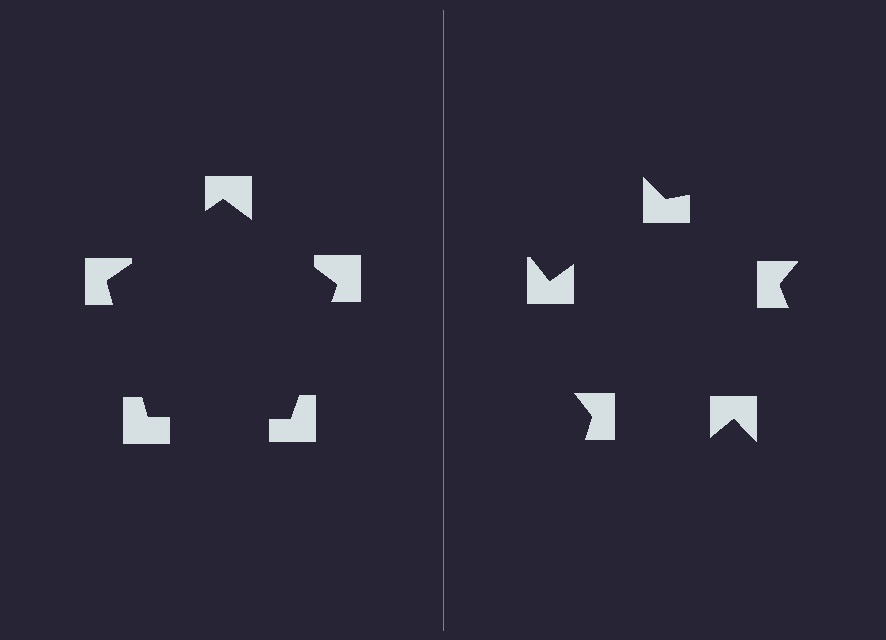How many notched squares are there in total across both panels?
10 — 5 on each side.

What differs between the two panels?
The notched squares are positioned identically on both sides; only the wedge orientations differ. On the left they align to a pentagon; on the right they are misaligned.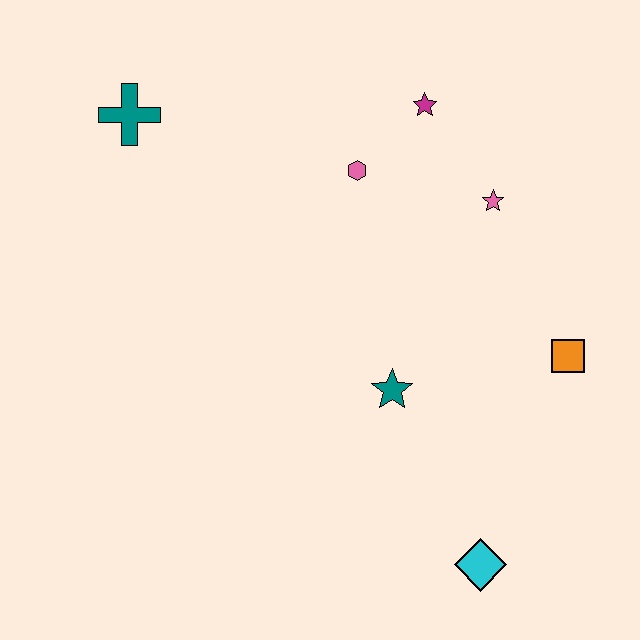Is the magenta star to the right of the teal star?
Yes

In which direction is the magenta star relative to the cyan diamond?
The magenta star is above the cyan diamond.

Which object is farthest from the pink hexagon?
The cyan diamond is farthest from the pink hexagon.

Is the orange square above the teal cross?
No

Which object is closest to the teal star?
The orange square is closest to the teal star.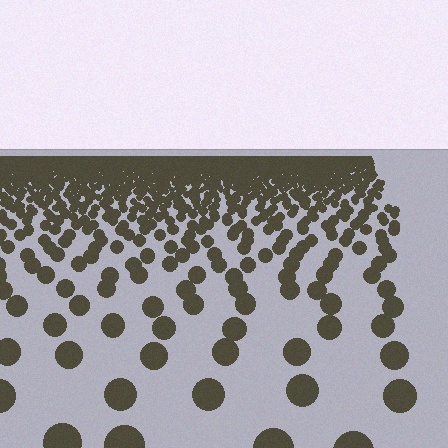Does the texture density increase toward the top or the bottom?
Density increases toward the top.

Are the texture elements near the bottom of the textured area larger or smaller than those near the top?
Larger. Near the bottom, elements are closer to the viewer and appear at a bigger on-screen size.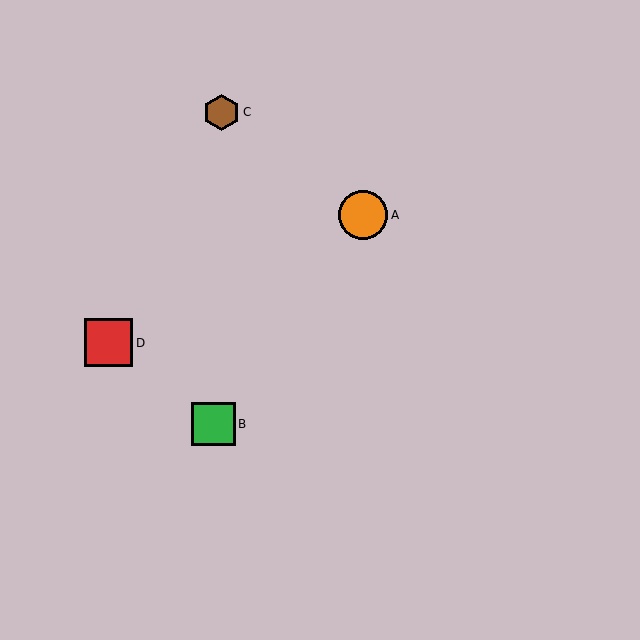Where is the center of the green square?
The center of the green square is at (213, 424).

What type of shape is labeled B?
Shape B is a green square.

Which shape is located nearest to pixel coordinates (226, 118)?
The brown hexagon (labeled C) at (222, 112) is nearest to that location.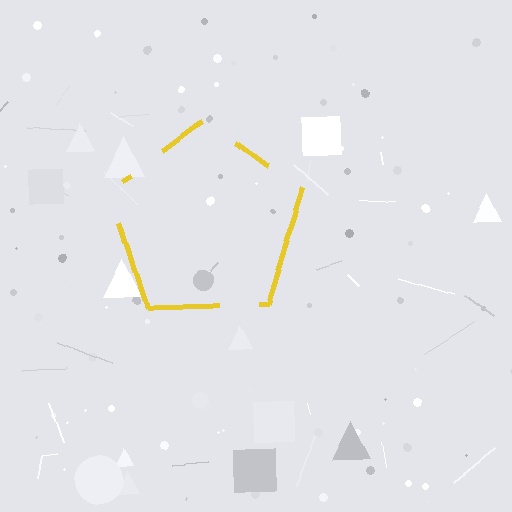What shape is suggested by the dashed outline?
The dashed outline suggests a pentagon.